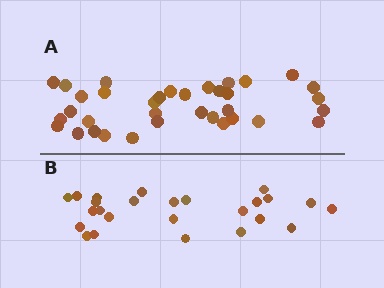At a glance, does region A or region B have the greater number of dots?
Region A (the top region) has more dots.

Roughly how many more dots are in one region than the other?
Region A has roughly 10 or so more dots than region B.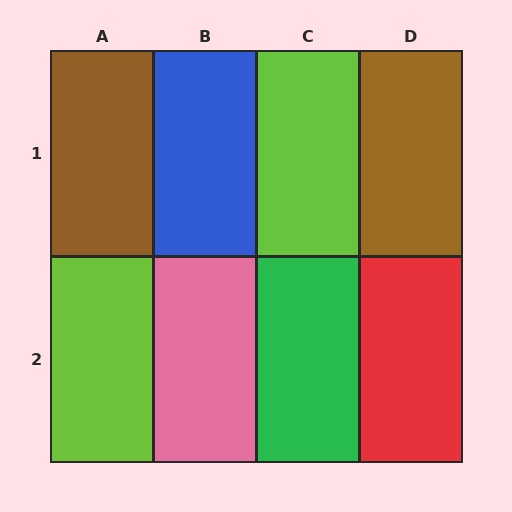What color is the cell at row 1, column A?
Brown.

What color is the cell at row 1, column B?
Blue.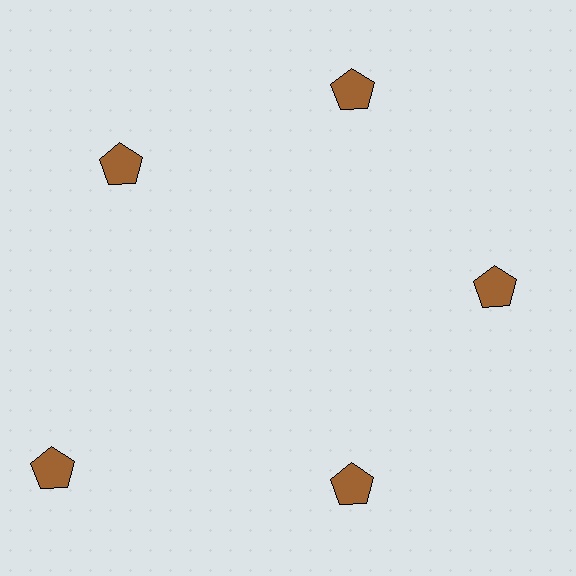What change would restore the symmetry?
The symmetry would be restored by moving it inward, back onto the ring so that all 5 pentagons sit at equal angles and equal distance from the center.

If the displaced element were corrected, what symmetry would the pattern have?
It would have 5-fold rotational symmetry — the pattern would map onto itself every 72 degrees.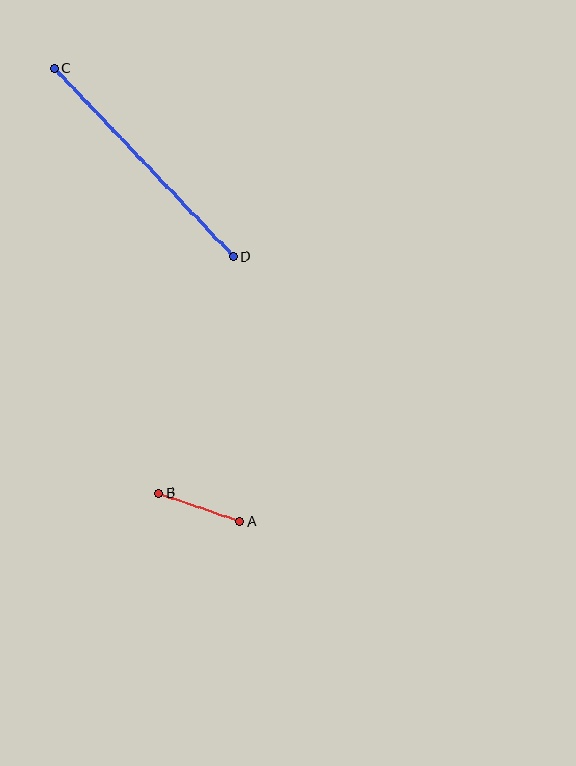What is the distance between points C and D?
The distance is approximately 260 pixels.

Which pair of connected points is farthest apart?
Points C and D are farthest apart.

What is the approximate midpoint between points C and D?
The midpoint is at approximately (144, 163) pixels.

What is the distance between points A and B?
The distance is approximately 86 pixels.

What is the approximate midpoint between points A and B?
The midpoint is at approximately (199, 508) pixels.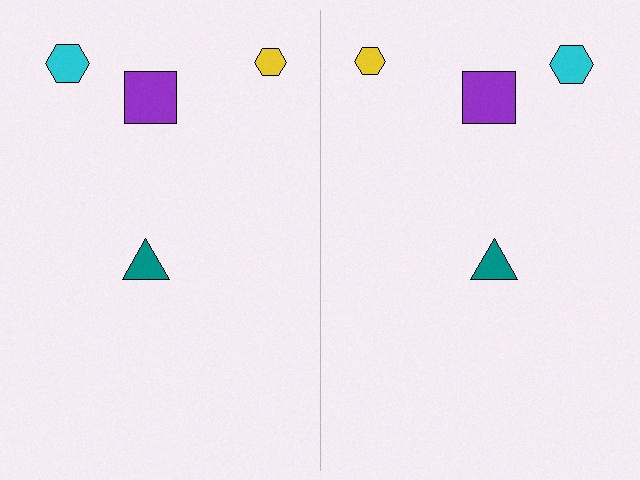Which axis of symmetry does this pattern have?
The pattern has a vertical axis of symmetry running through the center of the image.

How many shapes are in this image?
There are 8 shapes in this image.